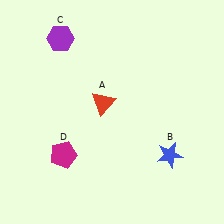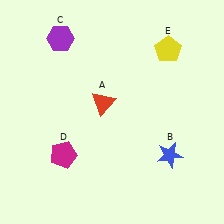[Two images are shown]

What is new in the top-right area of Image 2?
A yellow pentagon (E) was added in the top-right area of Image 2.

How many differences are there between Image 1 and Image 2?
There is 1 difference between the two images.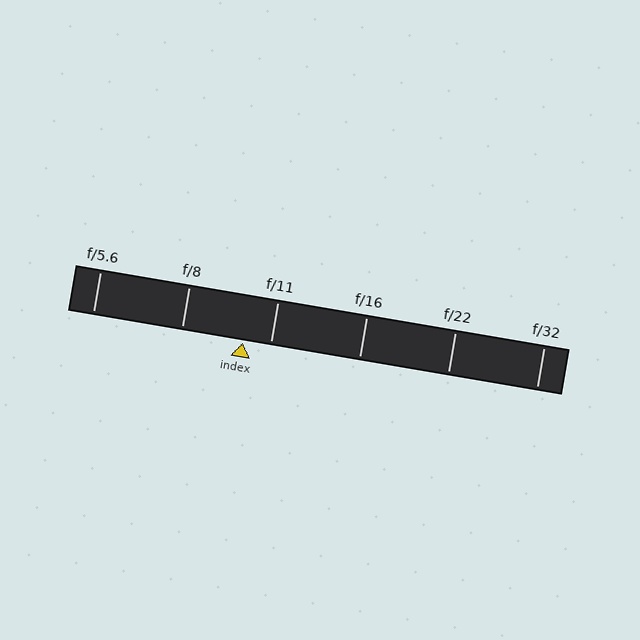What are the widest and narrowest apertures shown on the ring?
The widest aperture shown is f/5.6 and the narrowest is f/32.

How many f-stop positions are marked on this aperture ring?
There are 6 f-stop positions marked.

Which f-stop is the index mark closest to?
The index mark is closest to f/11.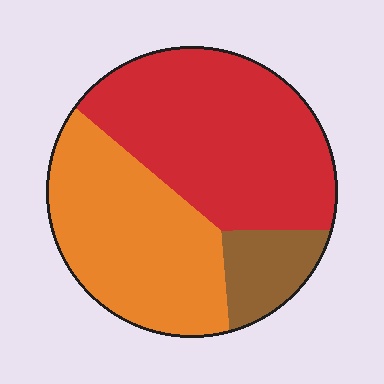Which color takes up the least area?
Brown, at roughly 10%.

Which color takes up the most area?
Red, at roughly 50%.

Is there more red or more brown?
Red.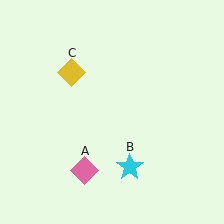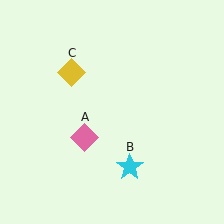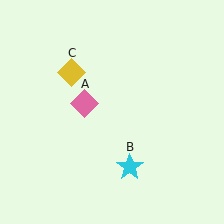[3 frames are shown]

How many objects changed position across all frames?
1 object changed position: pink diamond (object A).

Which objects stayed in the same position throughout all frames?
Cyan star (object B) and yellow diamond (object C) remained stationary.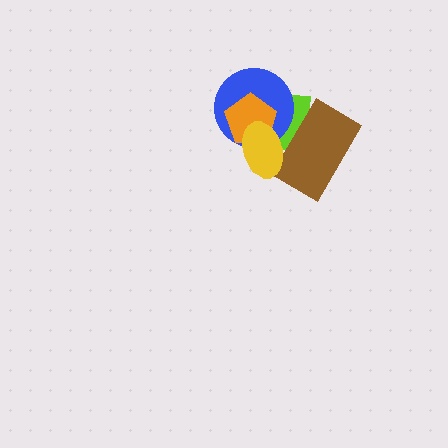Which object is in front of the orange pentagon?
The yellow ellipse is in front of the orange pentagon.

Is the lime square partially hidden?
Yes, it is partially covered by another shape.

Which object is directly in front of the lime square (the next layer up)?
The blue circle is directly in front of the lime square.